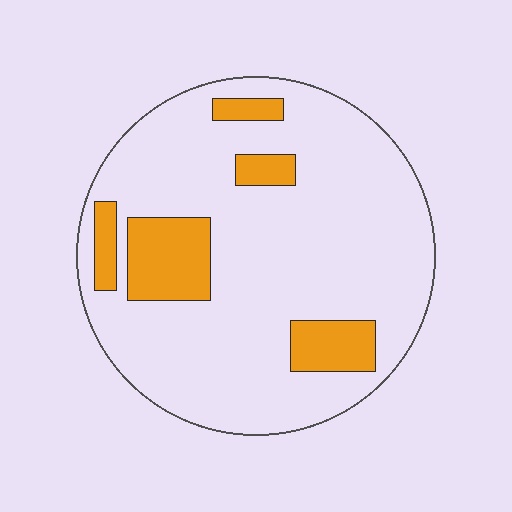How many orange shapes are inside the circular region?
5.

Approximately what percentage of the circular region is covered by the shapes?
Approximately 15%.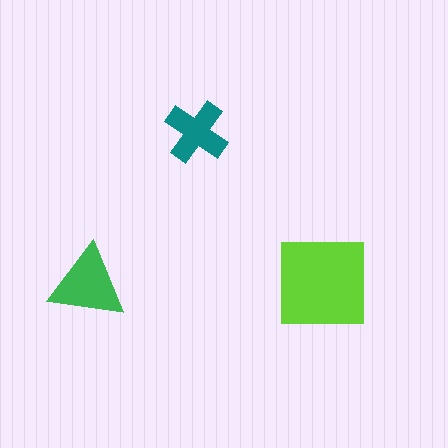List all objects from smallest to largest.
The teal cross, the green triangle, the lime square.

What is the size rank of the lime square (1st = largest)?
1st.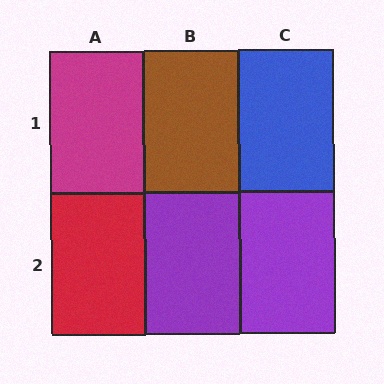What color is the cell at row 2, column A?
Red.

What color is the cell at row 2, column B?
Purple.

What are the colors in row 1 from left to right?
Magenta, brown, blue.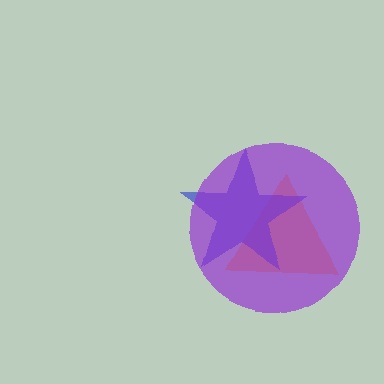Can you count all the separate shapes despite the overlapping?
Yes, there are 3 separate shapes.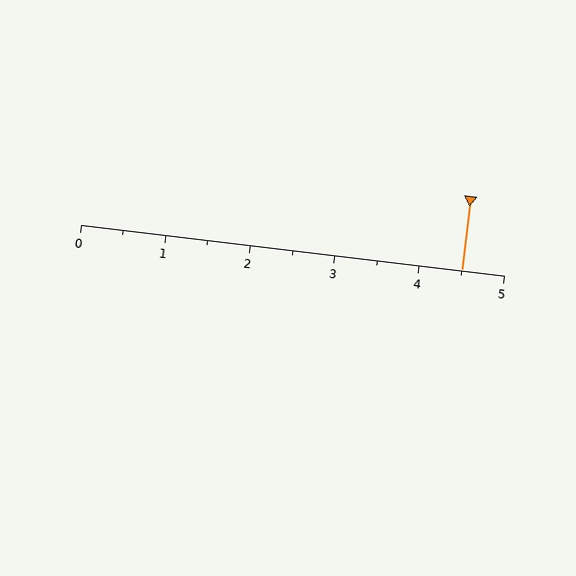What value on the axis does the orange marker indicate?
The marker indicates approximately 4.5.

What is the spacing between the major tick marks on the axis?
The major ticks are spaced 1 apart.